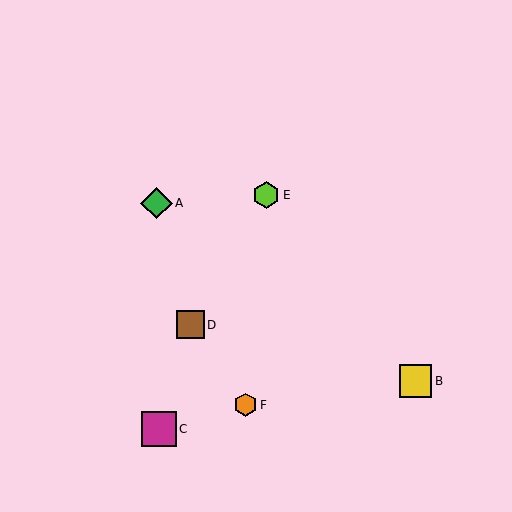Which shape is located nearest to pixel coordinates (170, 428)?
The magenta square (labeled C) at (159, 429) is nearest to that location.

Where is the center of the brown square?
The center of the brown square is at (190, 325).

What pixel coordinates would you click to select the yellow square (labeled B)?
Click at (415, 381) to select the yellow square B.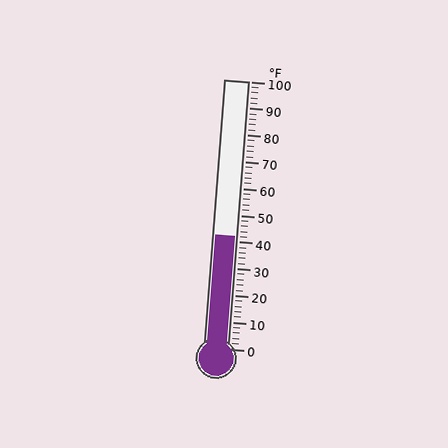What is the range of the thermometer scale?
The thermometer scale ranges from 0°F to 100°F.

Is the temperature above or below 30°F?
The temperature is above 30°F.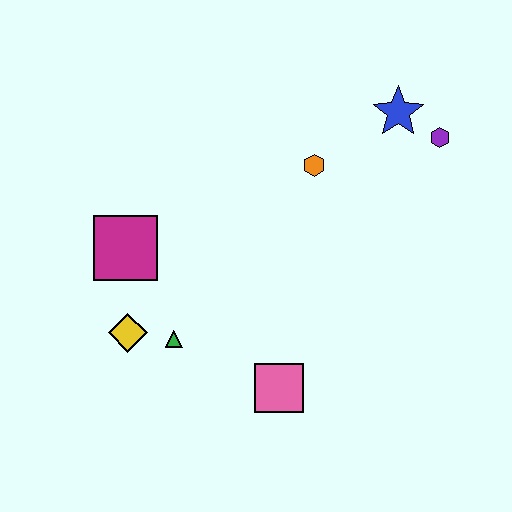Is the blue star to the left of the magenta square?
No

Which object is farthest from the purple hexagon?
The yellow diamond is farthest from the purple hexagon.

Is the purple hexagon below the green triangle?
No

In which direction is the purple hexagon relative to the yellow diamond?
The purple hexagon is to the right of the yellow diamond.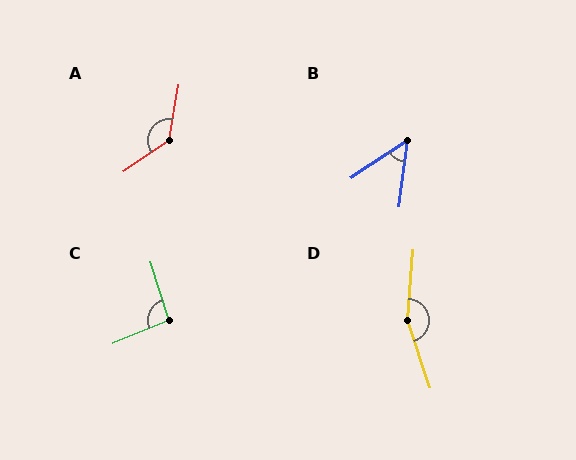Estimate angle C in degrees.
Approximately 95 degrees.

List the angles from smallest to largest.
B (49°), C (95°), A (135°), D (158°).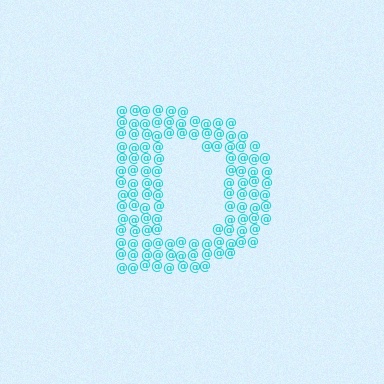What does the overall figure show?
The overall figure shows the letter D.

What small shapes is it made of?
It is made of small at signs.